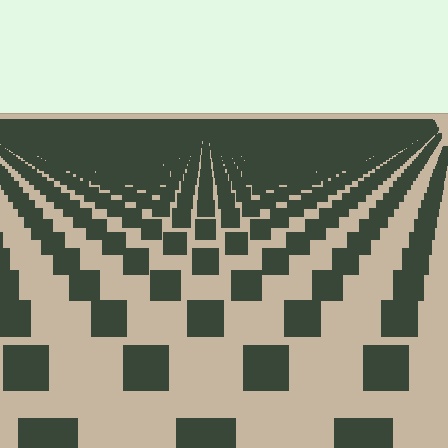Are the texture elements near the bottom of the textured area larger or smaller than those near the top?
Larger. Near the bottom, elements are closer to the viewer and appear at a bigger on-screen size.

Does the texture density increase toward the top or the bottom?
Density increases toward the top.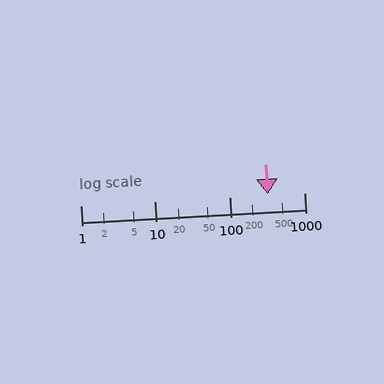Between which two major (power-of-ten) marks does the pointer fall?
The pointer is between 100 and 1000.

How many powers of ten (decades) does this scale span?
The scale spans 3 decades, from 1 to 1000.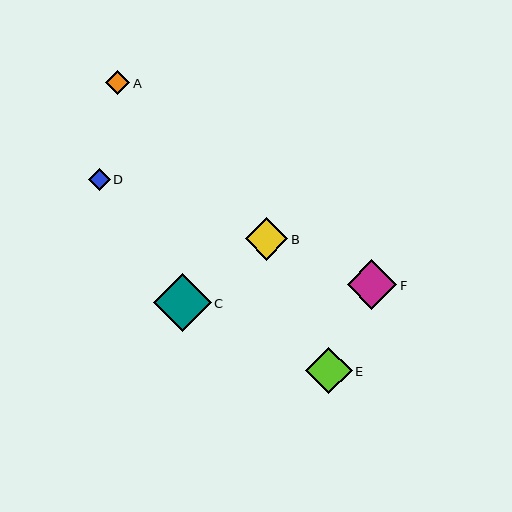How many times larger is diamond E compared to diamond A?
Diamond E is approximately 1.9 times the size of diamond A.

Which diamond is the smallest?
Diamond D is the smallest with a size of approximately 22 pixels.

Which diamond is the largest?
Diamond C is the largest with a size of approximately 58 pixels.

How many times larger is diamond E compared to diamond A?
Diamond E is approximately 1.9 times the size of diamond A.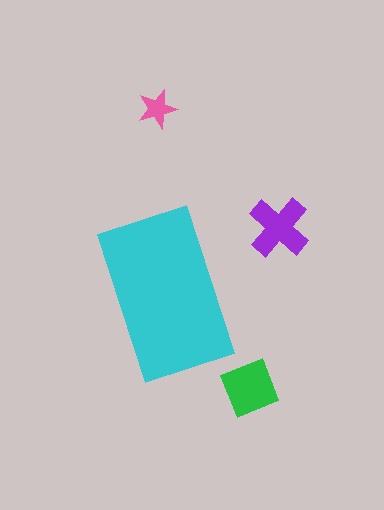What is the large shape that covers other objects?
A cyan rectangle.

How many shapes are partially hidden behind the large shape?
0 shapes are partially hidden.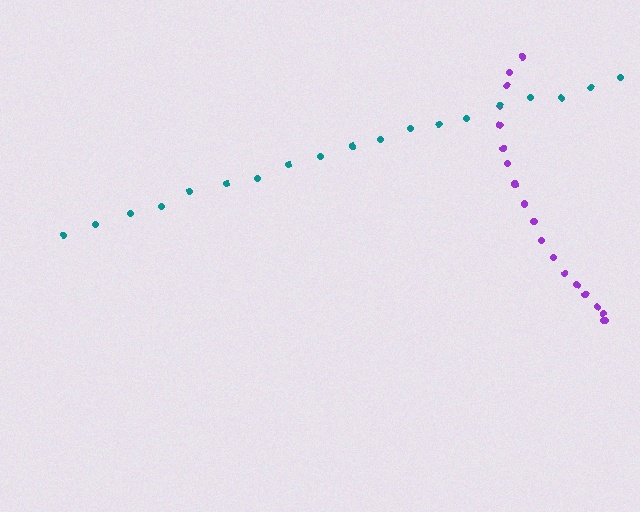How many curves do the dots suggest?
There are 2 distinct paths.